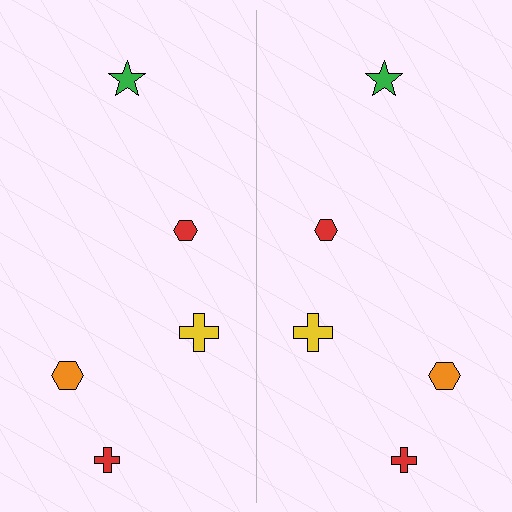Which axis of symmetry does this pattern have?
The pattern has a vertical axis of symmetry running through the center of the image.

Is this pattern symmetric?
Yes, this pattern has bilateral (reflection) symmetry.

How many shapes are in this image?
There are 10 shapes in this image.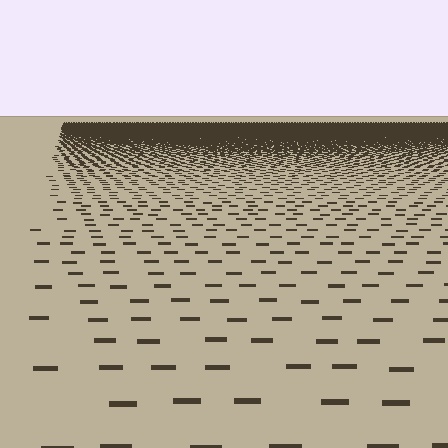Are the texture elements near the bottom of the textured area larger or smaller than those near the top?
Larger. Near the bottom, elements are closer to the viewer and appear at a bigger on-screen size.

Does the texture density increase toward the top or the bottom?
Density increases toward the top.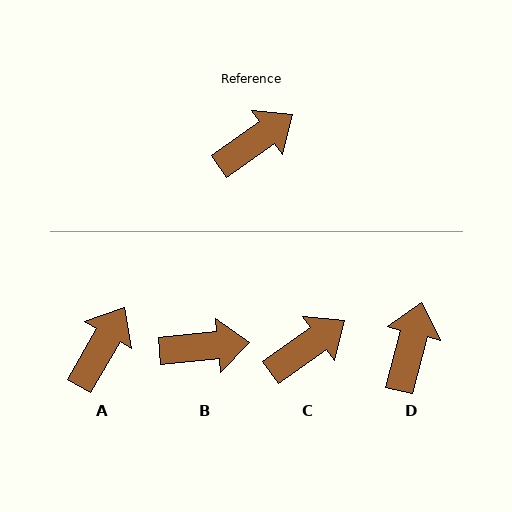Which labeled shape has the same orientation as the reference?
C.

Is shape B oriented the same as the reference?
No, it is off by about 30 degrees.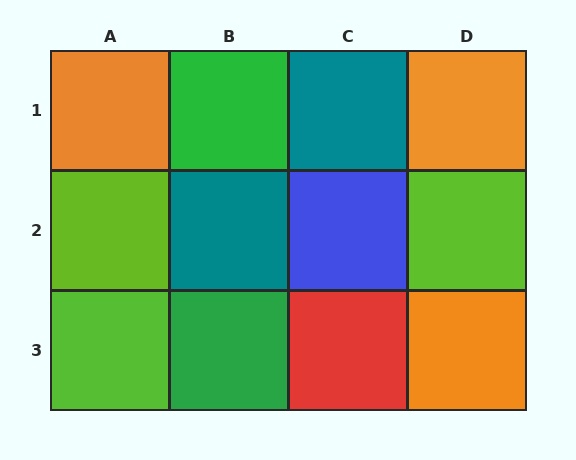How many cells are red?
1 cell is red.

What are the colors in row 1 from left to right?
Orange, green, teal, orange.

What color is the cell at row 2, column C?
Blue.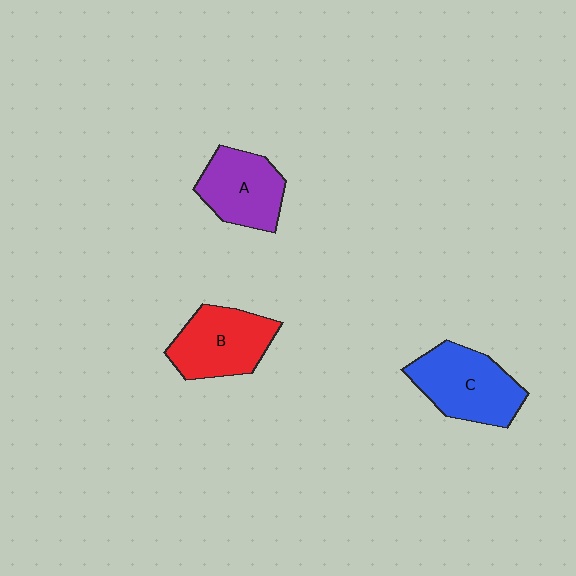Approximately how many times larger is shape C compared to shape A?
Approximately 1.2 times.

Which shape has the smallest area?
Shape A (purple).